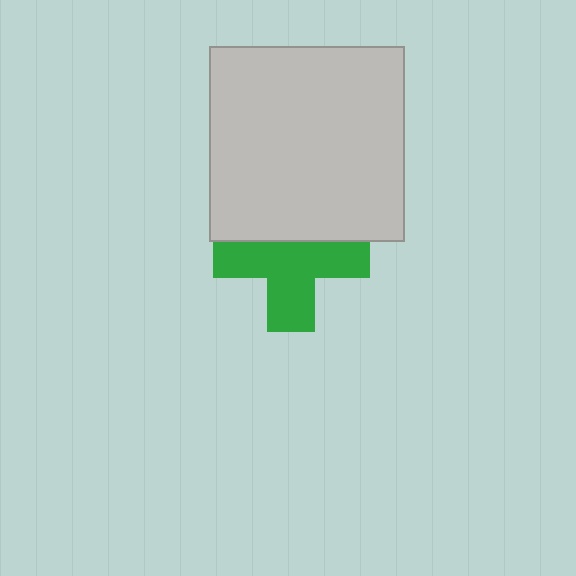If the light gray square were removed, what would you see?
You would see the complete green cross.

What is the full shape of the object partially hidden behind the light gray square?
The partially hidden object is a green cross.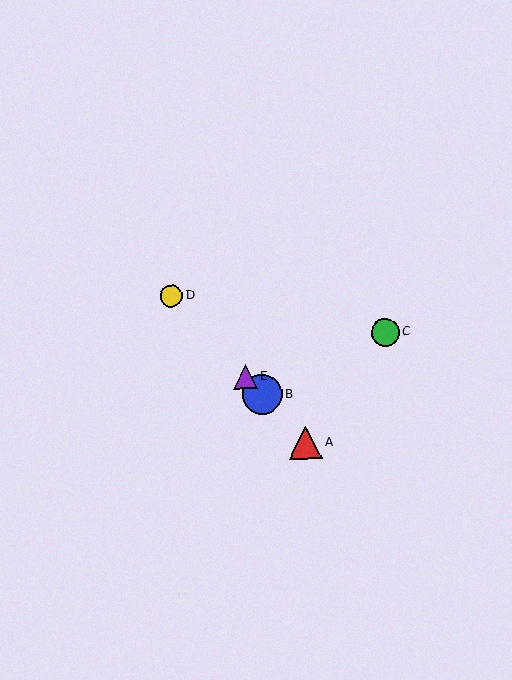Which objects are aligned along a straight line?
Objects A, B, D, E are aligned along a straight line.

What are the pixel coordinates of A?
Object A is at (305, 442).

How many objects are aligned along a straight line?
4 objects (A, B, D, E) are aligned along a straight line.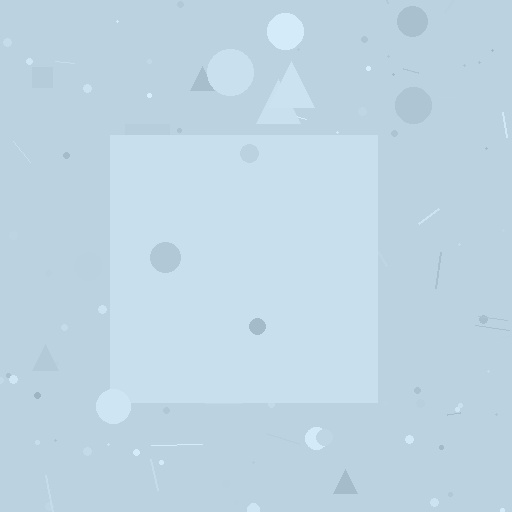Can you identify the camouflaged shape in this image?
The camouflaged shape is a square.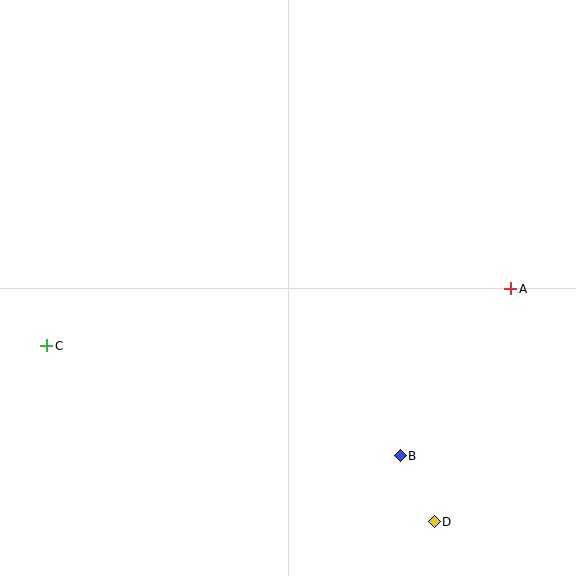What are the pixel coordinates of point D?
Point D is at (434, 522).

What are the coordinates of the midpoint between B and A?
The midpoint between B and A is at (455, 372).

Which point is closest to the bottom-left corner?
Point C is closest to the bottom-left corner.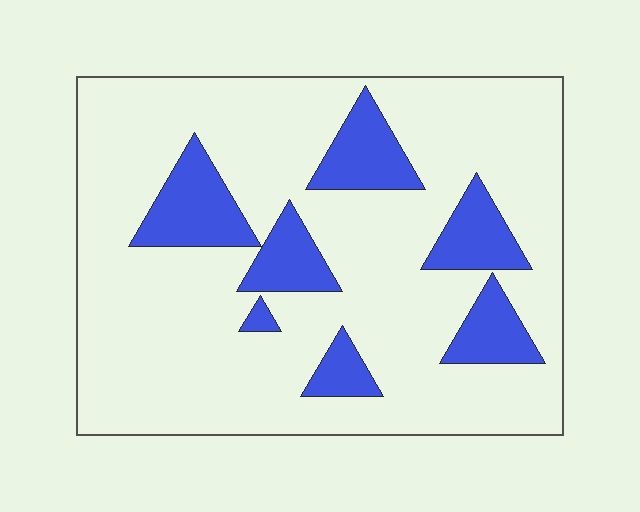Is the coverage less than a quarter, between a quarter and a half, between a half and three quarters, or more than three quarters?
Less than a quarter.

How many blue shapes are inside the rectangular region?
7.